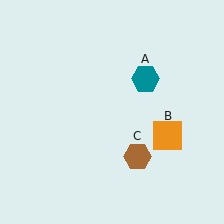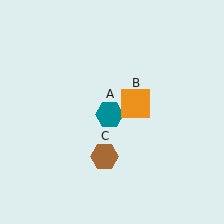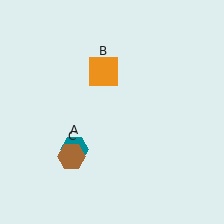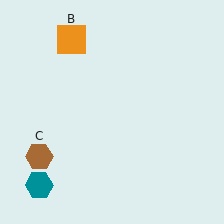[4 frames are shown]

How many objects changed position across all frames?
3 objects changed position: teal hexagon (object A), orange square (object B), brown hexagon (object C).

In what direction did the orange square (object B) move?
The orange square (object B) moved up and to the left.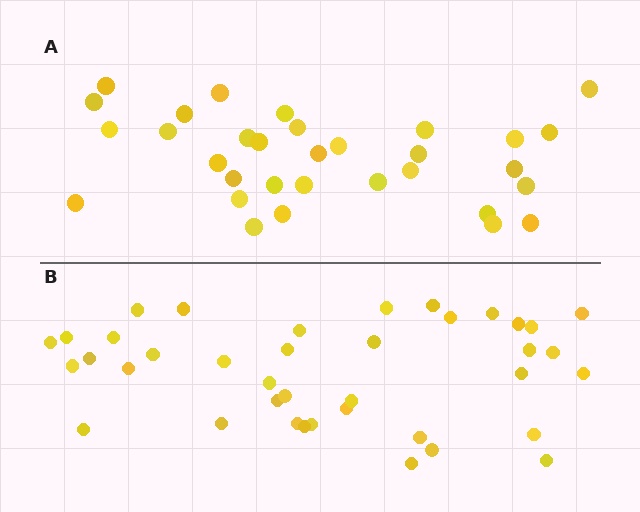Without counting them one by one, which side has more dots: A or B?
Region B (the bottom region) has more dots.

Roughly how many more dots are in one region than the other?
Region B has roughly 8 or so more dots than region A.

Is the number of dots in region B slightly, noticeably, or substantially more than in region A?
Region B has only slightly more — the two regions are fairly close. The ratio is roughly 1.2 to 1.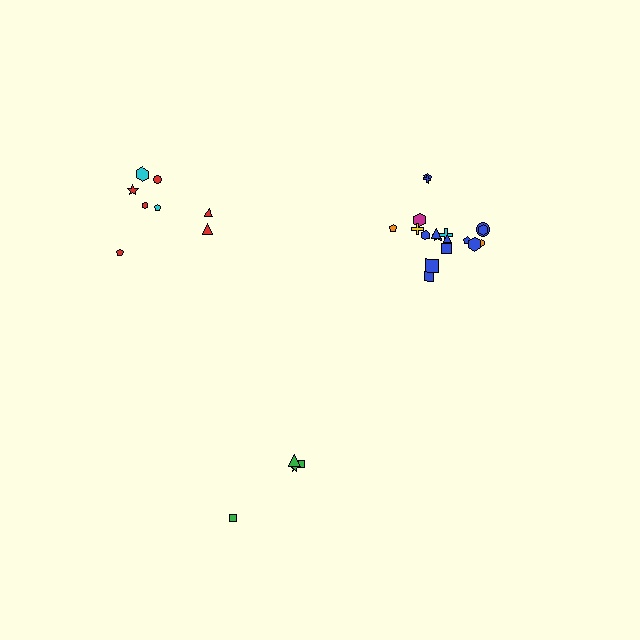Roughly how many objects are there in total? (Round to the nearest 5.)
Roughly 30 objects in total.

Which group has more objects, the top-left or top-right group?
The top-right group.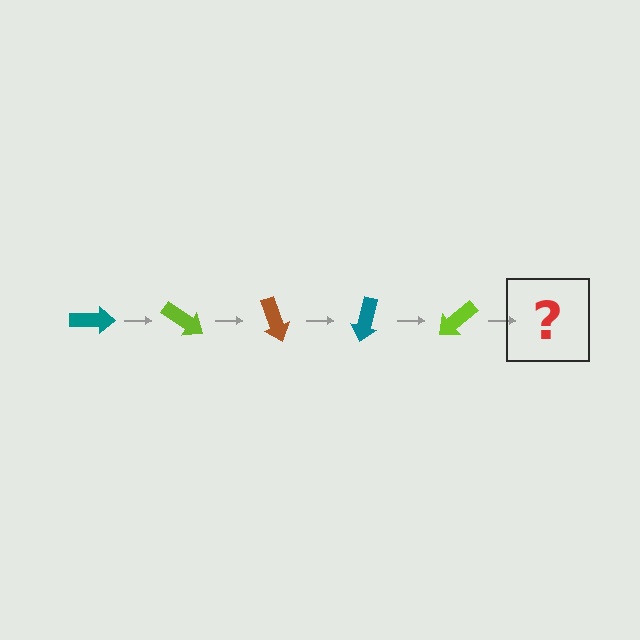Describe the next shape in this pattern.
It should be a brown arrow, rotated 175 degrees from the start.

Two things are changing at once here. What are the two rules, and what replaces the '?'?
The two rules are that it rotates 35 degrees each step and the color cycles through teal, lime, and brown. The '?' should be a brown arrow, rotated 175 degrees from the start.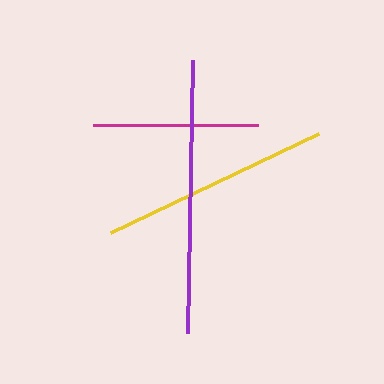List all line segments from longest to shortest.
From longest to shortest: purple, yellow, magenta.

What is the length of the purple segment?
The purple segment is approximately 273 pixels long.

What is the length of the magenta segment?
The magenta segment is approximately 165 pixels long.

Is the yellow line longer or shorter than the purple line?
The purple line is longer than the yellow line.